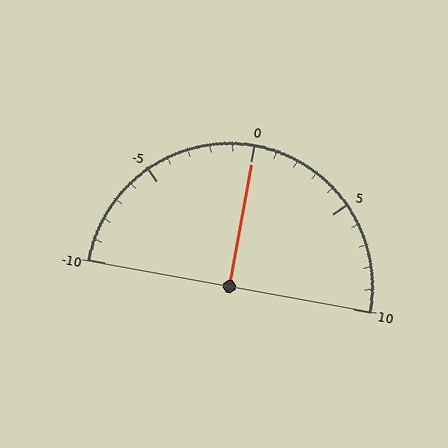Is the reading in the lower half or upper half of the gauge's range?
The reading is in the upper half of the range (-10 to 10).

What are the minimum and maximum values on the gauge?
The gauge ranges from -10 to 10.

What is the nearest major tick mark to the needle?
The nearest major tick mark is 0.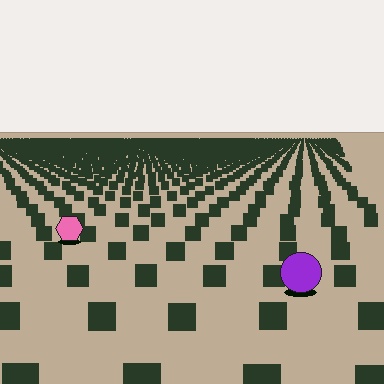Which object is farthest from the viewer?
The pink hexagon is farthest from the viewer. It appears smaller and the ground texture around it is denser.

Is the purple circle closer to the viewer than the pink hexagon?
Yes. The purple circle is closer — you can tell from the texture gradient: the ground texture is coarser near it.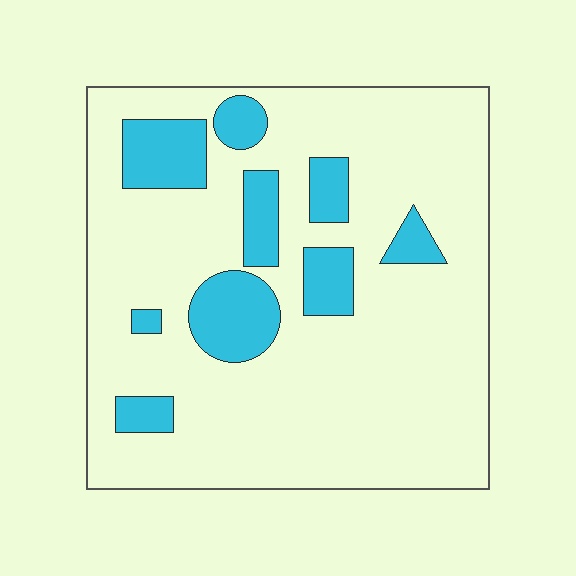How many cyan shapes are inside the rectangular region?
9.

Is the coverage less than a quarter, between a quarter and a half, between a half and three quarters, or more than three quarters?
Less than a quarter.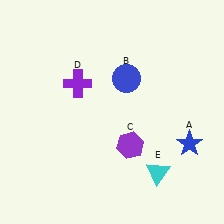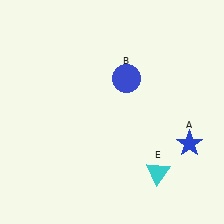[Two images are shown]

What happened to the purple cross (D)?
The purple cross (D) was removed in Image 2. It was in the top-left area of Image 1.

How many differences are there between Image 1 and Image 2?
There are 2 differences between the two images.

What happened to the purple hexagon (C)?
The purple hexagon (C) was removed in Image 2. It was in the bottom-right area of Image 1.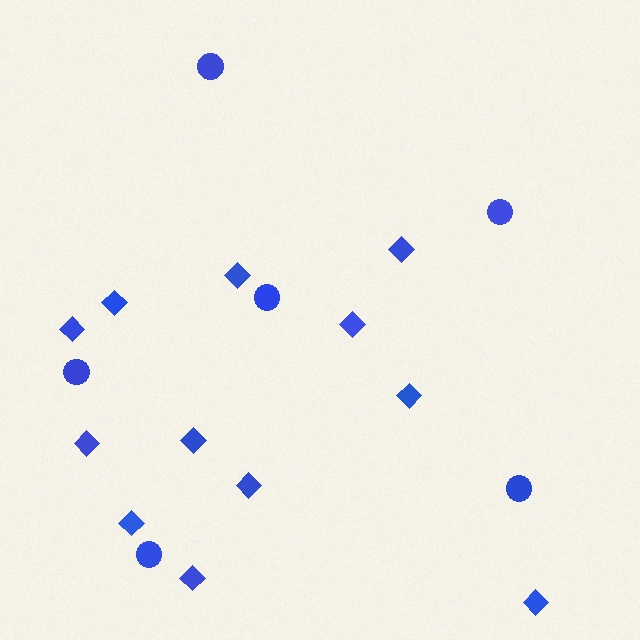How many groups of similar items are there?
There are 2 groups: one group of diamonds (12) and one group of circles (6).